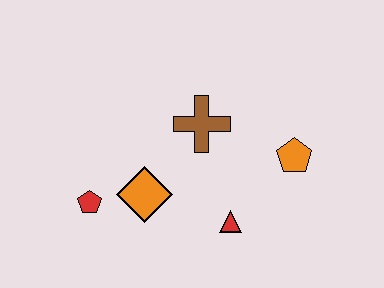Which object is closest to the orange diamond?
The red pentagon is closest to the orange diamond.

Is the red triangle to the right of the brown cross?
Yes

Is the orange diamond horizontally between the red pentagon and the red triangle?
Yes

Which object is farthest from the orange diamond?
The orange pentagon is farthest from the orange diamond.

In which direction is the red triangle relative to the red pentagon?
The red triangle is to the right of the red pentagon.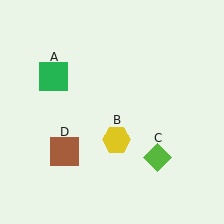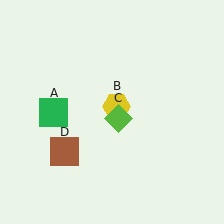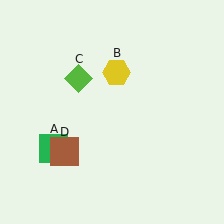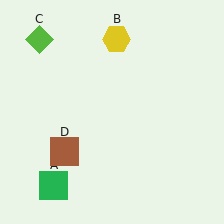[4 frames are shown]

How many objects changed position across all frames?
3 objects changed position: green square (object A), yellow hexagon (object B), lime diamond (object C).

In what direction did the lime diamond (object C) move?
The lime diamond (object C) moved up and to the left.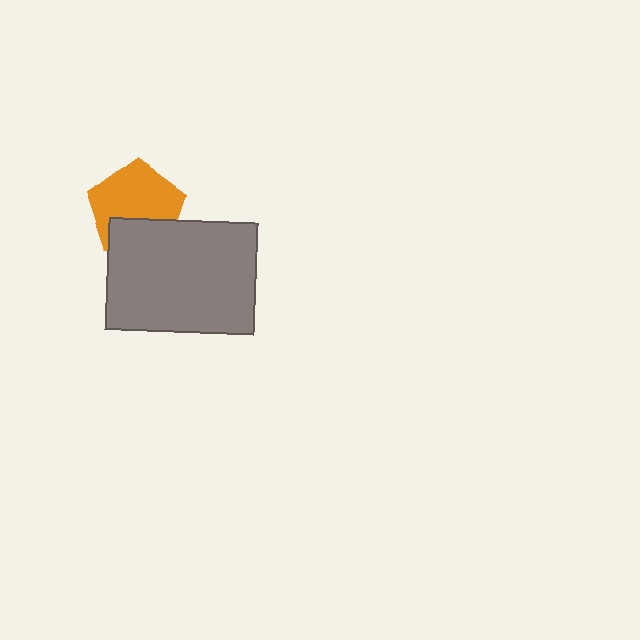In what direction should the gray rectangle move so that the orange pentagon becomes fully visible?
The gray rectangle should move down. That is the shortest direction to clear the overlap and leave the orange pentagon fully visible.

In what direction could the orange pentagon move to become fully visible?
The orange pentagon could move up. That would shift it out from behind the gray rectangle entirely.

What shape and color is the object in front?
The object in front is a gray rectangle.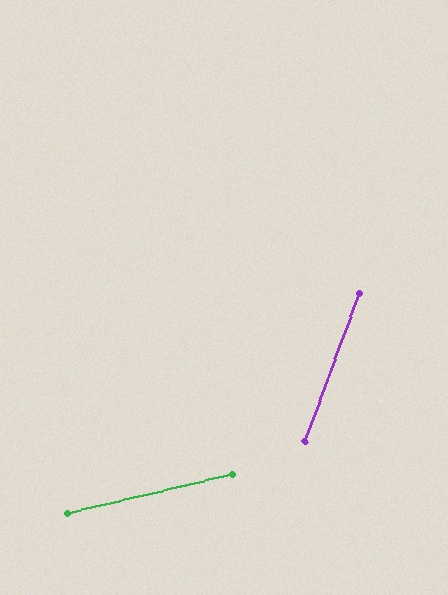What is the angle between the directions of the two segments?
Approximately 56 degrees.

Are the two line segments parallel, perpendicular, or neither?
Neither parallel nor perpendicular — they differ by about 56°.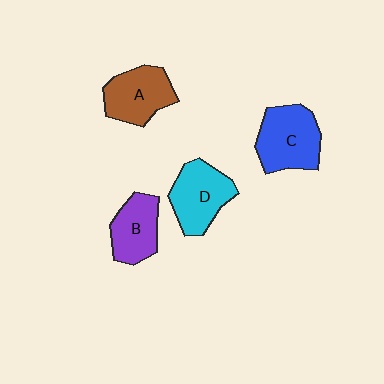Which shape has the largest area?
Shape C (blue).